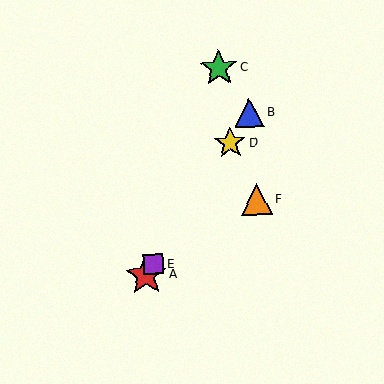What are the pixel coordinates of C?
Object C is at (219, 68).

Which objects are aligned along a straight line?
Objects A, B, D, E are aligned along a straight line.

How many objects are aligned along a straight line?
4 objects (A, B, D, E) are aligned along a straight line.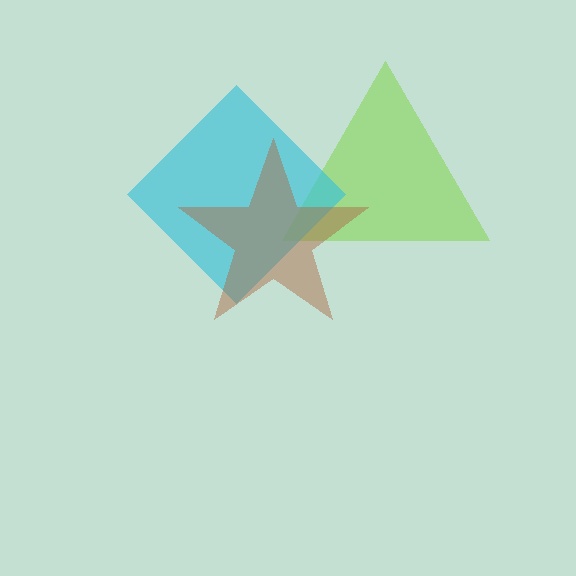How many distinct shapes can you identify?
There are 3 distinct shapes: a lime triangle, a cyan diamond, a brown star.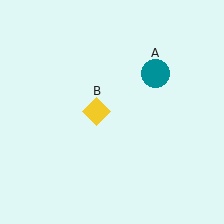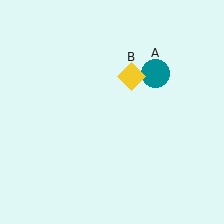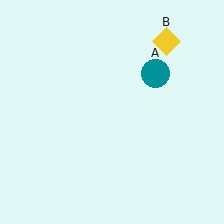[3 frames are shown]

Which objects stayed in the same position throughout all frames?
Teal circle (object A) remained stationary.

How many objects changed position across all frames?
1 object changed position: yellow diamond (object B).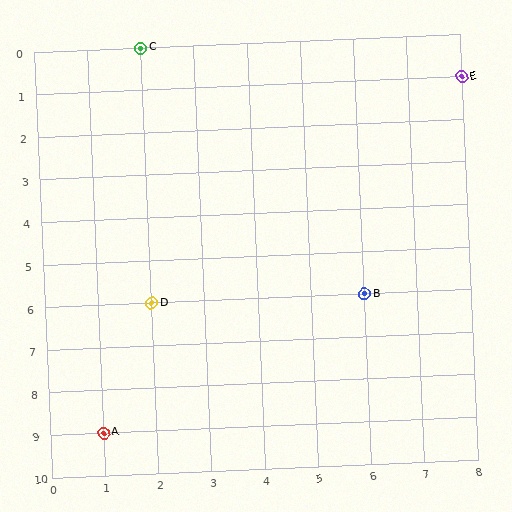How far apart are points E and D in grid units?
Points E and D are 6 columns and 5 rows apart (about 7.8 grid units diagonally).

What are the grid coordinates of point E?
Point E is at grid coordinates (8, 1).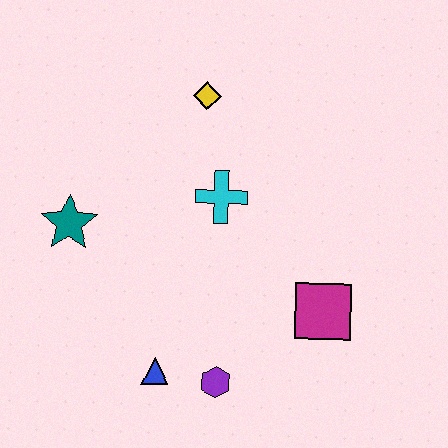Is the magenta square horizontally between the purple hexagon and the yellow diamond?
No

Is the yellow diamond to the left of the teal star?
No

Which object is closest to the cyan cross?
The yellow diamond is closest to the cyan cross.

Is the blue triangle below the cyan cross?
Yes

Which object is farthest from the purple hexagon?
The yellow diamond is farthest from the purple hexagon.